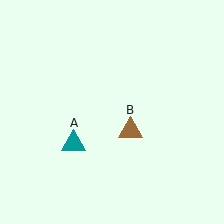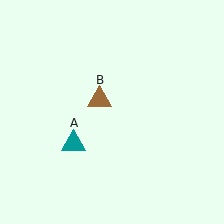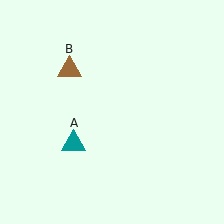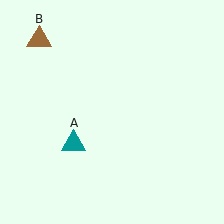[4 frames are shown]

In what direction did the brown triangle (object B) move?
The brown triangle (object B) moved up and to the left.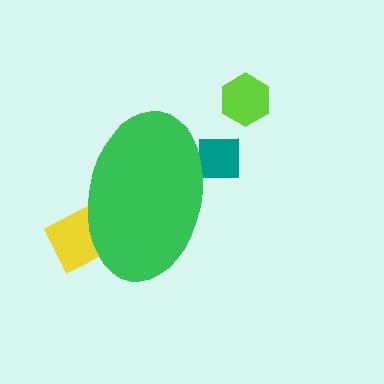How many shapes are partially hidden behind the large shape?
2 shapes are partially hidden.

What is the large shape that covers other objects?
A green ellipse.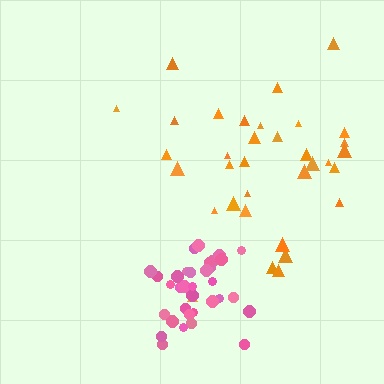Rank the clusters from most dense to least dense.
pink, orange.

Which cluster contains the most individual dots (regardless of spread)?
Orange (34).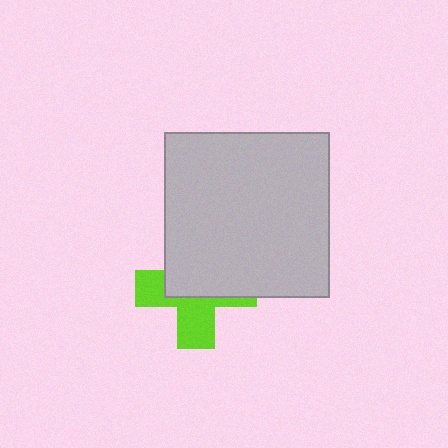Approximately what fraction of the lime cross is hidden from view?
Roughly 54% of the lime cross is hidden behind the light gray square.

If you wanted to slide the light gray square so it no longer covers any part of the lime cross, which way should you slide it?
Slide it up — that is the most direct way to separate the two shapes.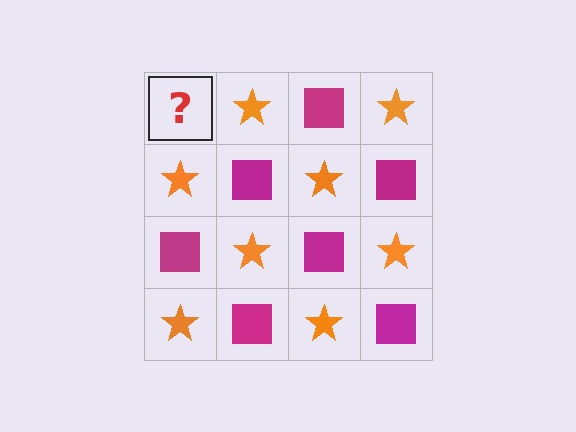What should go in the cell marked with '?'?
The missing cell should contain a magenta square.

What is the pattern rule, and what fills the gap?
The rule is that it alternates magenta square and orange star in a checkerboard pattern. The gap should be filled with a magenta square.